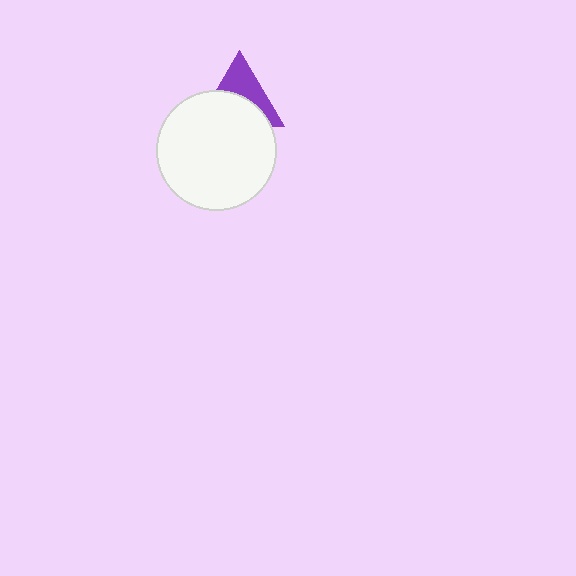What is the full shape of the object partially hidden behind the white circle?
The partially hidden object is a purple triangle.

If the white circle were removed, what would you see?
You would see the complete purple triangle.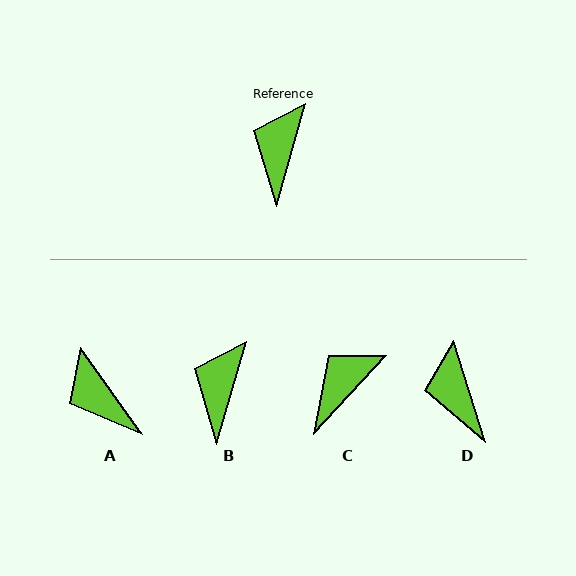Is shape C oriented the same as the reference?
No, it is off by about 26 degrees.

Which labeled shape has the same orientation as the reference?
B.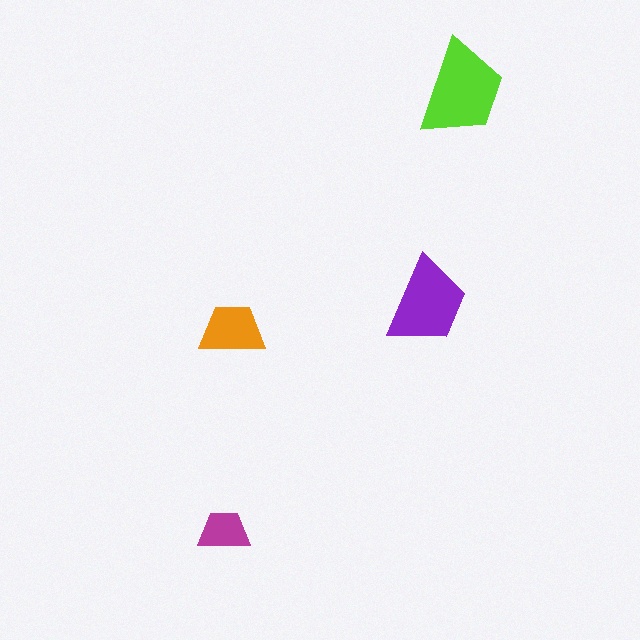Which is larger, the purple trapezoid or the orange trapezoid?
The purple one.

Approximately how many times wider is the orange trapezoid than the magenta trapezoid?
About 1.5 times wider.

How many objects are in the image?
There are 4 objects in the image.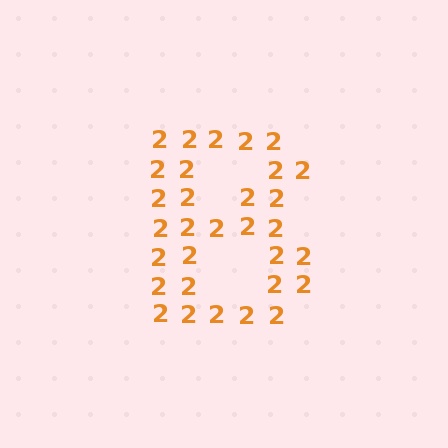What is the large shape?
The large shape is the letter B.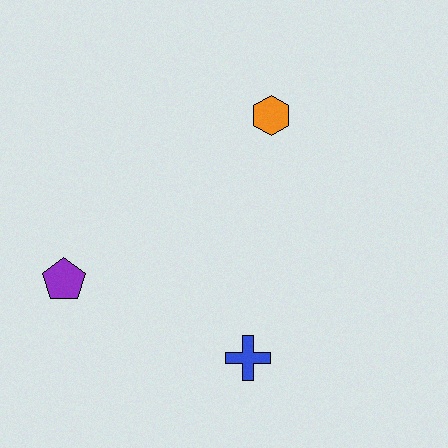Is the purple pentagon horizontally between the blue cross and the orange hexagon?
No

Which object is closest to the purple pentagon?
The blue cross is closest to the purple pentagon.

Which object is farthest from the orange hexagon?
The purple pentagon is farthest from the orange hexagon.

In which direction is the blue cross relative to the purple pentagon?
The blue cross is to the right of the purple pentagon.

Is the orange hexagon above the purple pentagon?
Yes